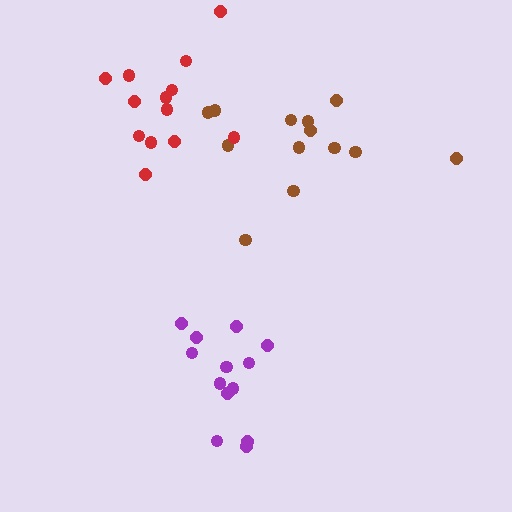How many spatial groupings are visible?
There are 3 spatial groupings.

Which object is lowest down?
The purple cluster is bottommost.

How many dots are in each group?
Group 1: 13 dots, Group 2: 13 dots, Group 3: 13 dots (39 total).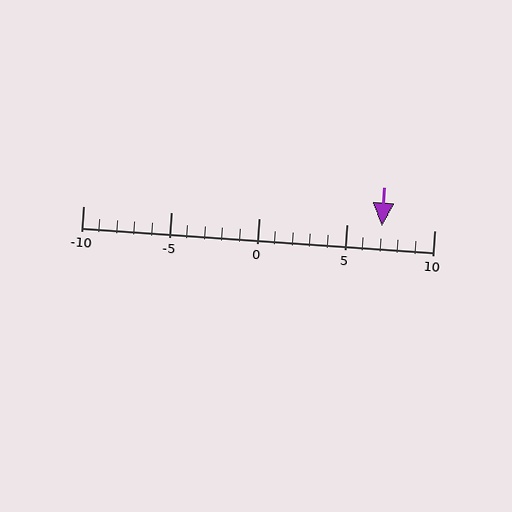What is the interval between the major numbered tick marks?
The major tick marks are spaced 5 units apart.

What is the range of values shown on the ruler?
The ruler shows values from -10 to 10.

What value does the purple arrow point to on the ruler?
The purple arrow points to approximately 7.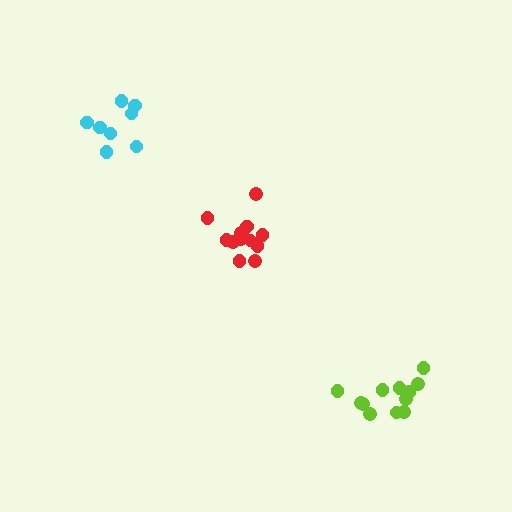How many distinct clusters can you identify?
There are 3 distinct clusters.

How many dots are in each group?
Group 1: 13 dots, Group 2: 13 dots, Group 3: 8 dots (34 total).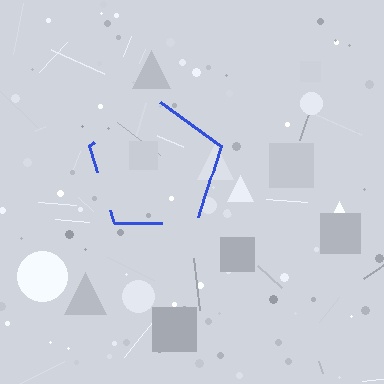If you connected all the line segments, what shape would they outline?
They would outline a pentagon.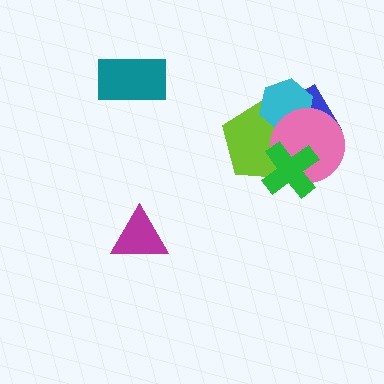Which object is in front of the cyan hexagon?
The pink circle is in front of the cyan hexagon.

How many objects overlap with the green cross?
3 objects overlap with the green cross.